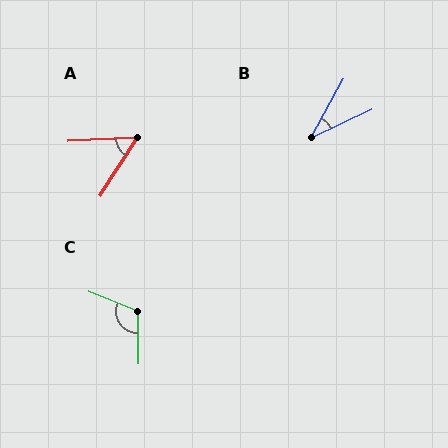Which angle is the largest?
C, at approximately 112 degrees.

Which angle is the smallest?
B, at approximately 36 degrees.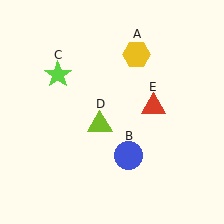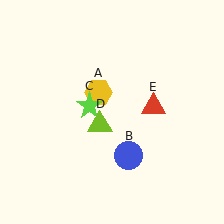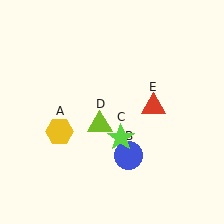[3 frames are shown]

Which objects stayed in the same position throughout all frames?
Blue circle (object B) and lime triangle (object D) and red triangle (object E) remained stationary.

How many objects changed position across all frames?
2 objects changed position: yellow hexagon (object A), lime star (object C).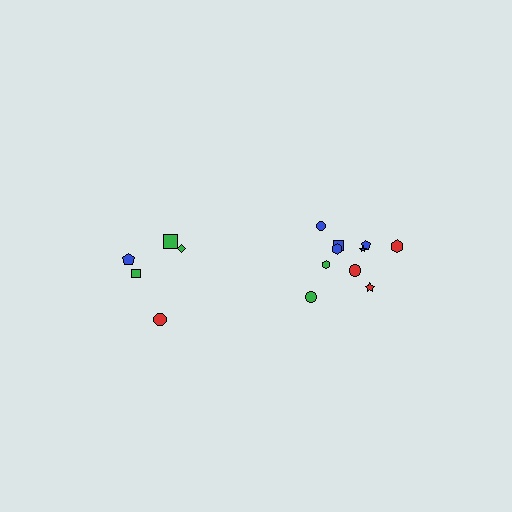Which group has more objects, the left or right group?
The right group.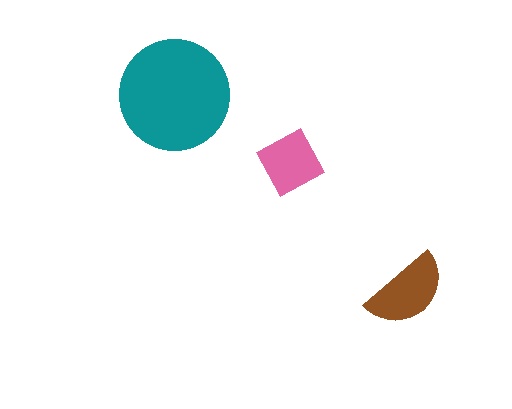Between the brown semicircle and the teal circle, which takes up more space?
The teal circle.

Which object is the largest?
The teal circle.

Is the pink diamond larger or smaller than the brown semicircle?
Smaller.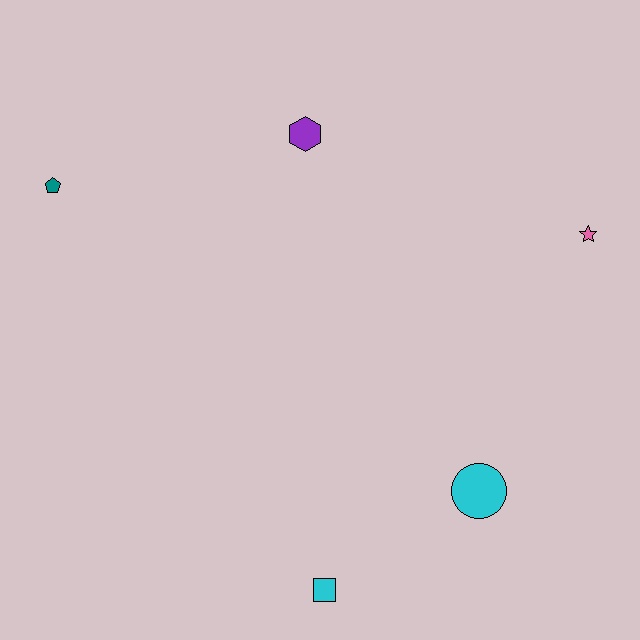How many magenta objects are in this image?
There are no magenta objects.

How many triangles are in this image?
There are no triangles.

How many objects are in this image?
There are 5 objects.